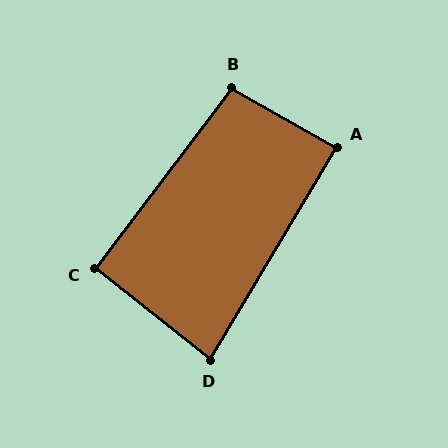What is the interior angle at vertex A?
Approximately 89 degrees (approximately right).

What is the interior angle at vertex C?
Approximately 91 degrees (approximately right).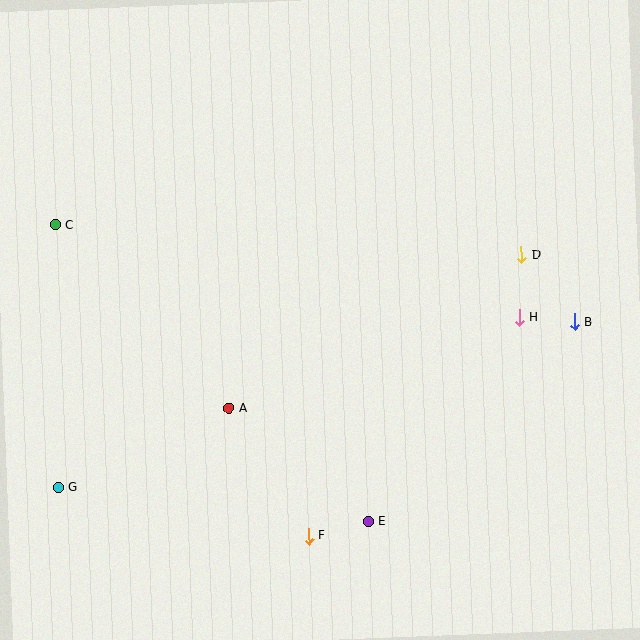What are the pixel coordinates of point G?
Point G is at (58, 487).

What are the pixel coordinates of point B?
Point B is at (575, 322).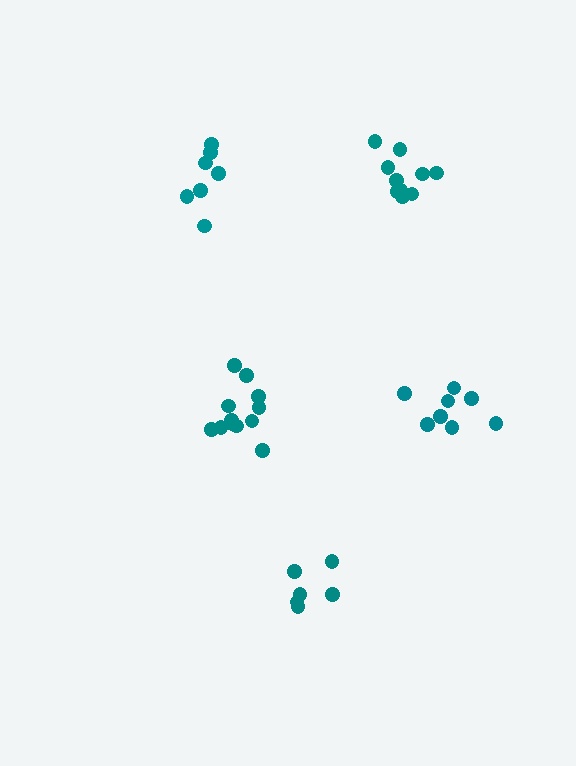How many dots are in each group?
Group 1: 7 dots, Group 2: 10 dots, Group 3: 12 dots, Group 4: 6 dots, Group 5: 8 dots (43 total).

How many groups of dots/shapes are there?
There are 5 groups.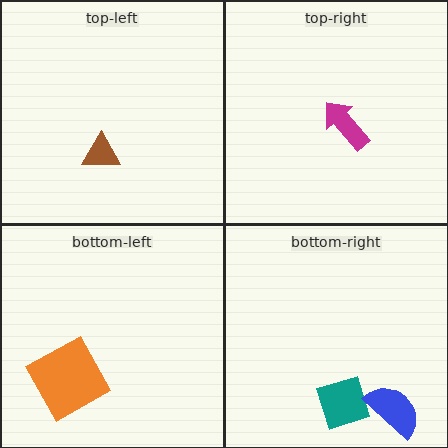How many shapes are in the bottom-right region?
2.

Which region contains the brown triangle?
The top-left region.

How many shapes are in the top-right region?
1.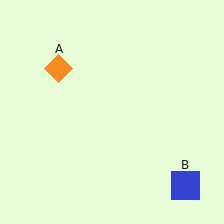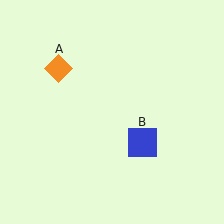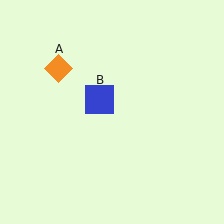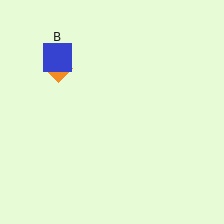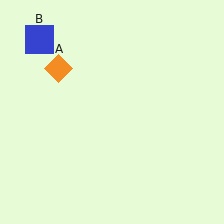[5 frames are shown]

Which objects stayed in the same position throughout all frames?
Orange diamond (object A) remained stationary.